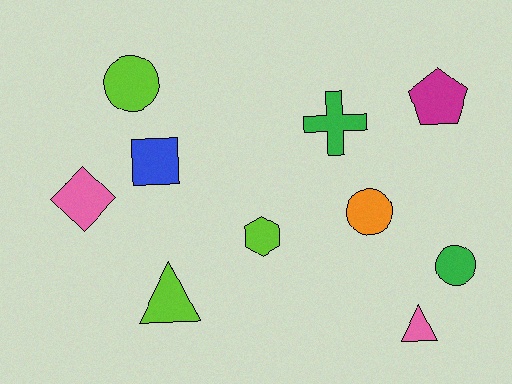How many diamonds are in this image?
There is 1 diamond.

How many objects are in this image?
There are 10 objects.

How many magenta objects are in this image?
There is 1 magenta object.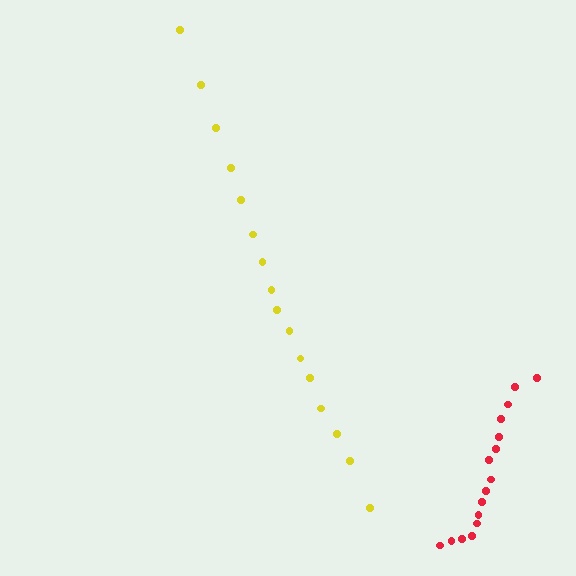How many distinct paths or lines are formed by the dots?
There are 2 distinct paths.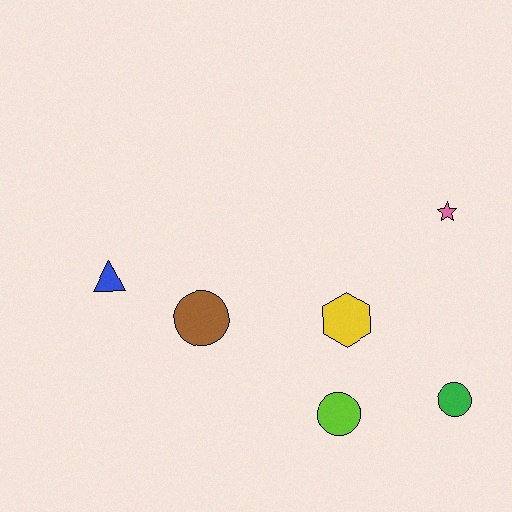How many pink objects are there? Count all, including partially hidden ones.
There is 1 pink object.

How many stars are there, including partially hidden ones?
There is 1 star.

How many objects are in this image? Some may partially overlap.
There are 6 objects.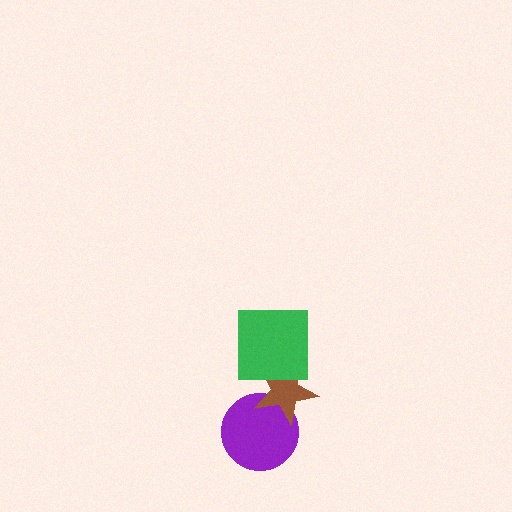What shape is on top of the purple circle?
The brown star is on top of the purple circle.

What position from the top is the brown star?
The brown star is 2nd from the top.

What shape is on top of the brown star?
The green square is on top of the brown star.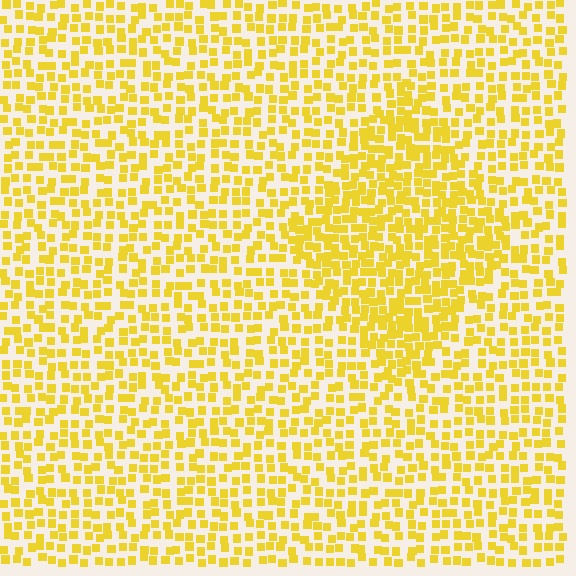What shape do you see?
I see a diamond.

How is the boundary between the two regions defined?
The boundary is defined by a change in element density (approximately 1.7x ratio). All elements are the same color, size, and shape.